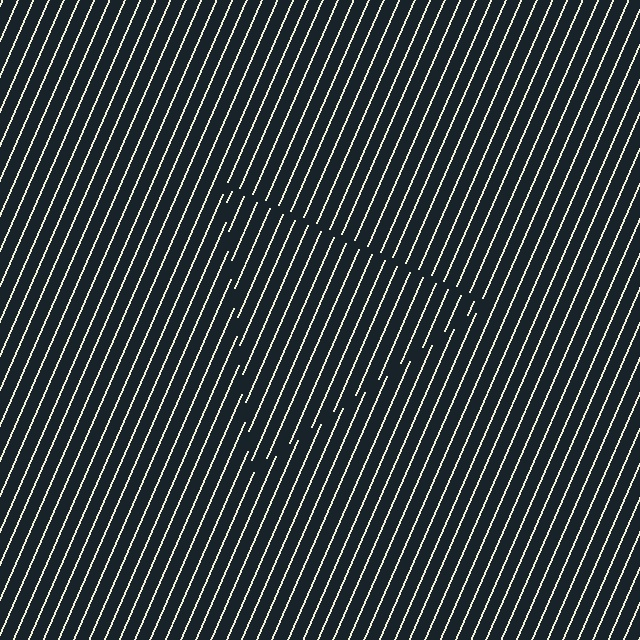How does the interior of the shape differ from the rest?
The interior of the shape contains the same grating, shifted by half a period — the contour is defined by the phase discontinuity where line-ends from the inner and outer gratings abut.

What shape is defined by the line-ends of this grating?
An illusory triangle. The interior of the shape contains the same grating, shifted by half a period — the contour is defined by the phase discontinuity where line-ends from the inner and outer gratings abut.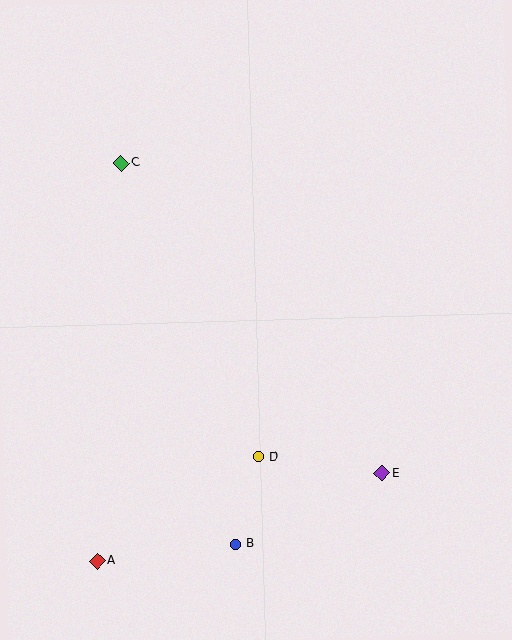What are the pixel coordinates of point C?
Point C is at (121, 163).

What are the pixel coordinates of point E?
Point E is at (382, 473).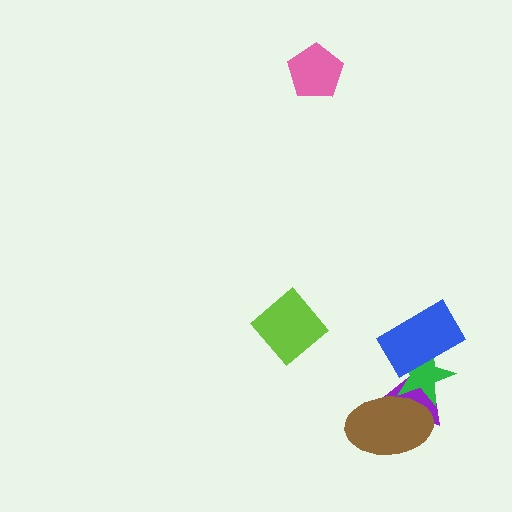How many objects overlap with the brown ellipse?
2 objects overlap with the brown ellipse.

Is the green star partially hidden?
Yes, it is partially covered by another shape.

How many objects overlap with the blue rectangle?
2 objects overlap with the blue rectangle.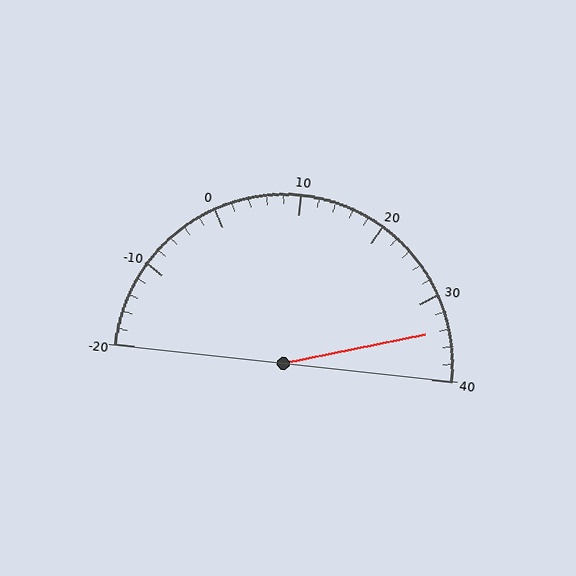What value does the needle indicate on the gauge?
The needle indicates approximately 34.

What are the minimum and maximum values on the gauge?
The gauge ranges from -20 to 40.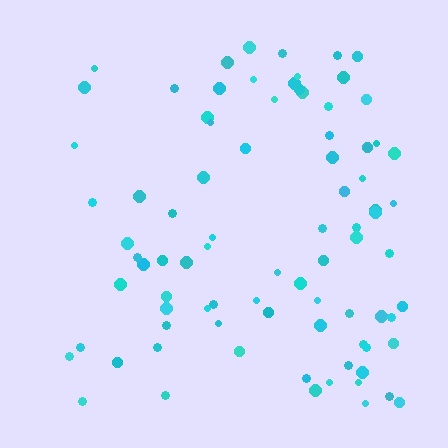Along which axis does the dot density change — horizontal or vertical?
Horizontal.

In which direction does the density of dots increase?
From left to right, with the right side densest.